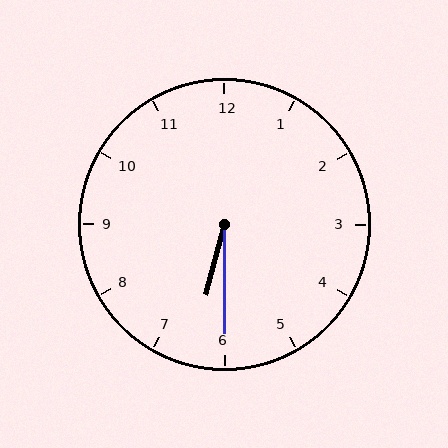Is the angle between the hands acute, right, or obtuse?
It is acute.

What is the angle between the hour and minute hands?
Approximately 15 degrees.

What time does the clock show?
6:30.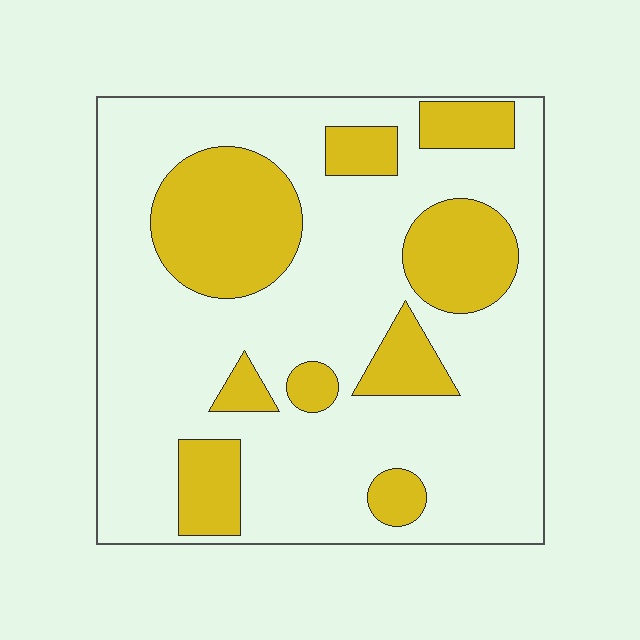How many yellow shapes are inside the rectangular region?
9.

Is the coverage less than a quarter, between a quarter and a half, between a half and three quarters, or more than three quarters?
Between a quarter and a half.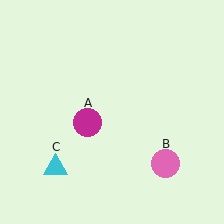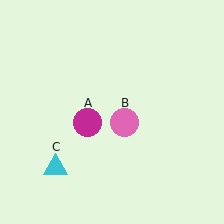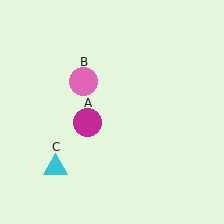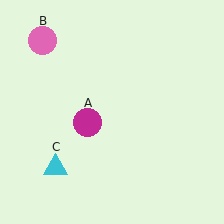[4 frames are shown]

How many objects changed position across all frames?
1 object changed position: pink circle (object B).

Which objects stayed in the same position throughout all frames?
Magenta circle (object A) and cyan triangle (object C) remained stationary.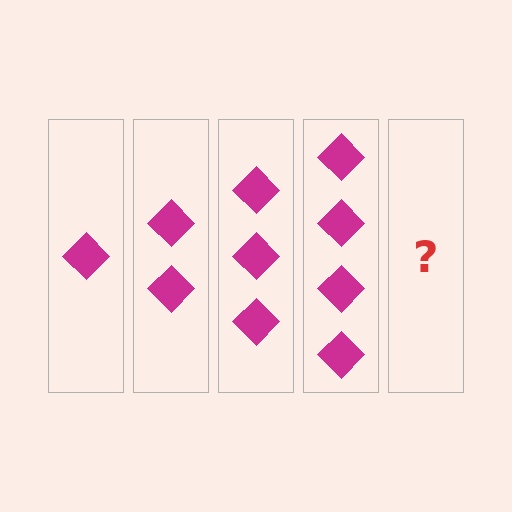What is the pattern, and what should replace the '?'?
The pattern is that each step adds one more diamond. The '?' should be 5 diamonds.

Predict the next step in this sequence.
The next step is 5 diamonds.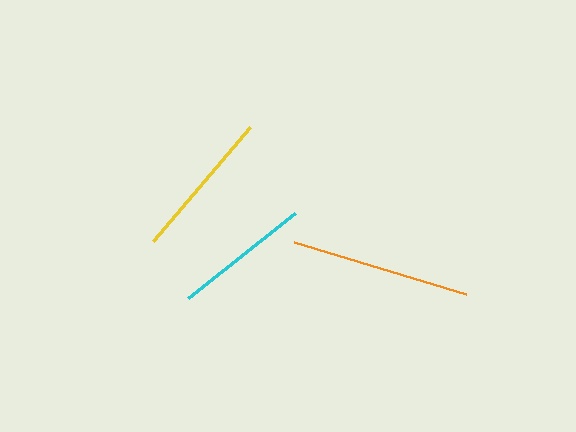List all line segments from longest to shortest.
From longest to shortest: orange, yellow, cyan.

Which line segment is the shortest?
The cyan line is the shortest at approximately 137 pixels.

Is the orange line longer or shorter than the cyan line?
The orange line is longer than the cyan line.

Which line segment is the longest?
The orange line is the longest at approximately 180 pixels.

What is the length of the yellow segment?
The yellow segment is approximately 149 pixels long.